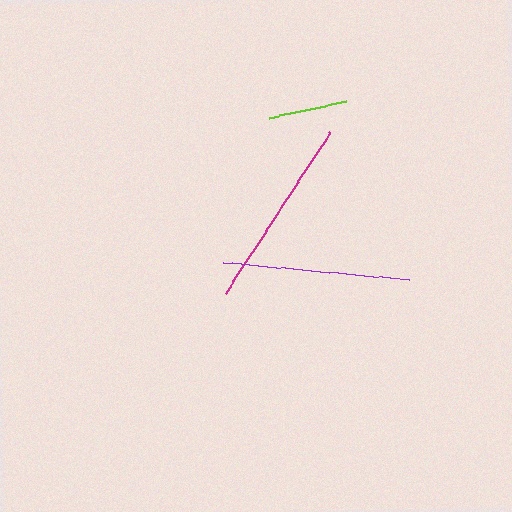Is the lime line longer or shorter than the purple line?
The purple line is longer than the lime line.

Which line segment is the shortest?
The lime line is the shortest at approximately 78 pixels.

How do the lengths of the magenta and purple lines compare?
The magenta and purple lines are approximately the same length.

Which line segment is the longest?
The magenta line is the longest at approximately 193 pixels.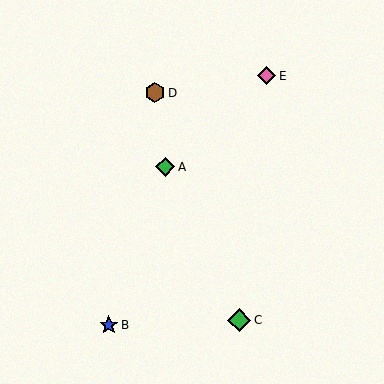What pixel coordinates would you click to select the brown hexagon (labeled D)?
Click at (155, 93) to select the brown hexagon D.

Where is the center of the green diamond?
The center of the green diamond is at (165, 167).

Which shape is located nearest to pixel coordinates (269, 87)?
The pink diamond (labeled E) at (266, 76) is nearest to that location.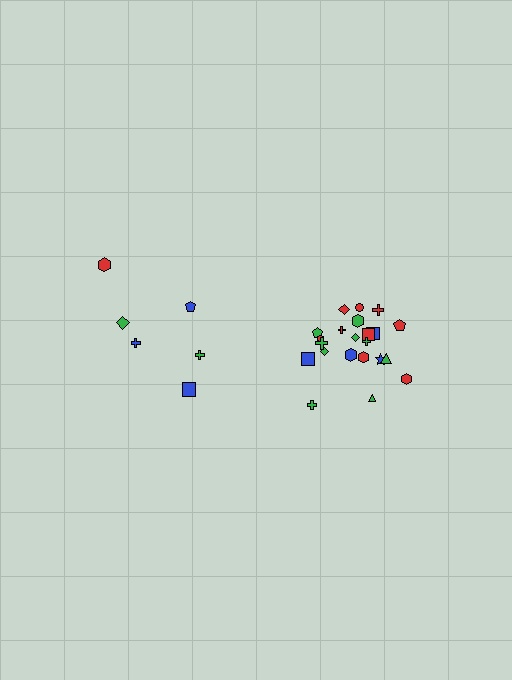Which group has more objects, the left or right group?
The right group.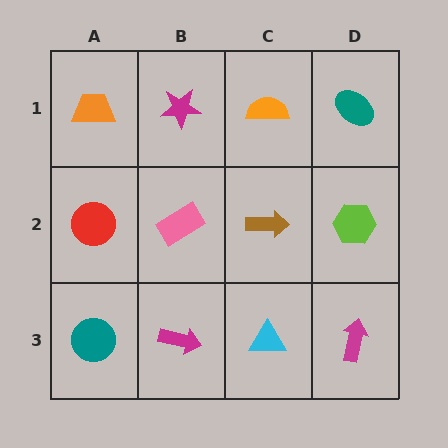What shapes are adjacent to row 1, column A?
A red circle (row 2, column A), a magenta star (row 1, column B).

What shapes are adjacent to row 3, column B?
A pink rectangle (row 2, column B), a teal circle (row 3, column A), a cyan triangle (row 3, column C).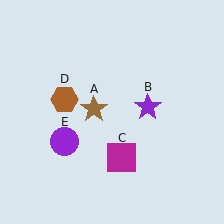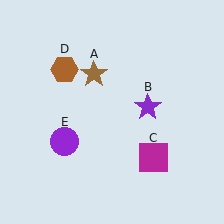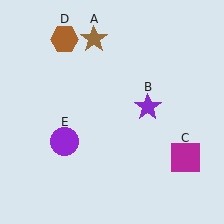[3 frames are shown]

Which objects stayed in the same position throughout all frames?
Purple star (object B) and purple circle (object E) remained stationary.